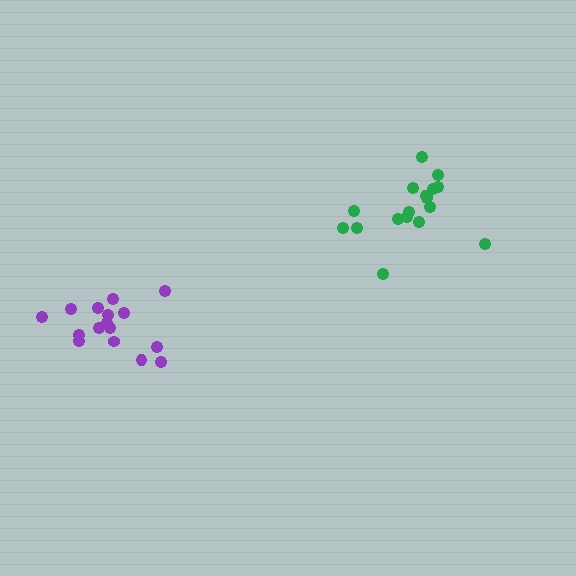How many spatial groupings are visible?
There are 2 spatial groupings.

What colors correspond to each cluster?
The clusters are colored: green, purple.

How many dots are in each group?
Group 1: 18 dots, Group 2: 16 dots (34 total).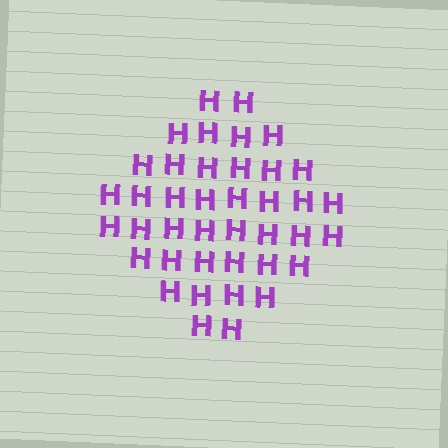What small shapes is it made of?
It is made of small letter H's.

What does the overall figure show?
The overall figure shows a diamond.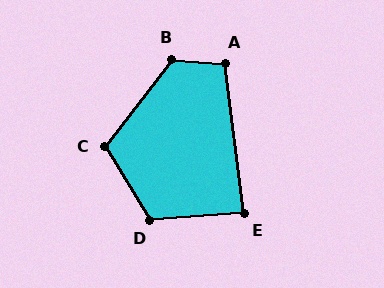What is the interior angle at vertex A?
Approximately 102 degrees (obtuse).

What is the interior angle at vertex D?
Approximately 117 degrees (obtuse).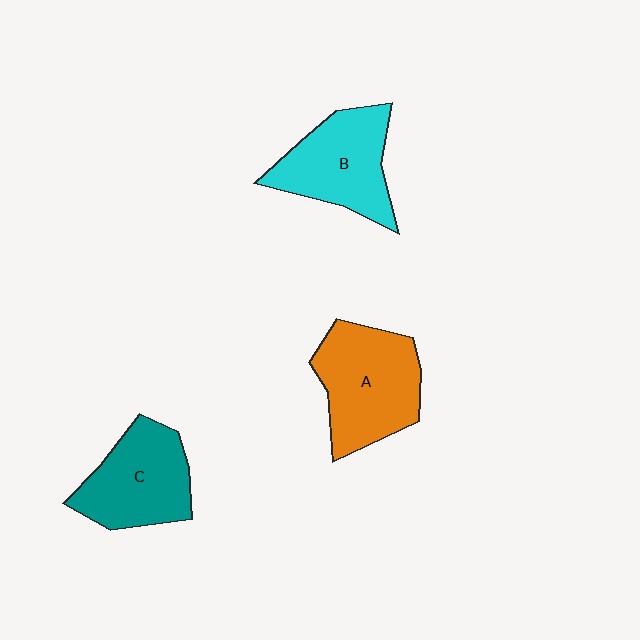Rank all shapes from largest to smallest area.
From largest to smallest: A (orange), B (cyan), C (teal).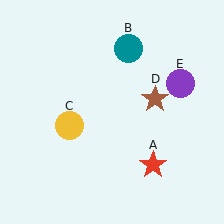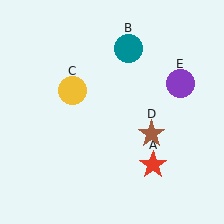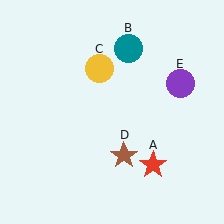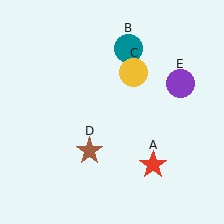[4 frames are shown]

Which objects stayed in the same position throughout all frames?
Red star (object A) and teal circle (object B) and purple circle (object E) remained stationary.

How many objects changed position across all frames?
2 objects changed position: yellow circle (object C), brown star (object D).